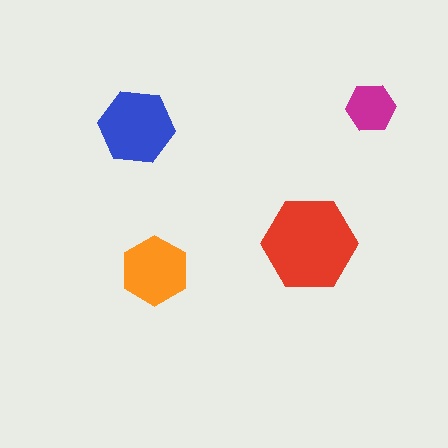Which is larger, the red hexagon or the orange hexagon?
The red one.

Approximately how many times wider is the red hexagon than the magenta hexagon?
About 2 times wider.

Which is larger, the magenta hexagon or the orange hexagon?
The orange one.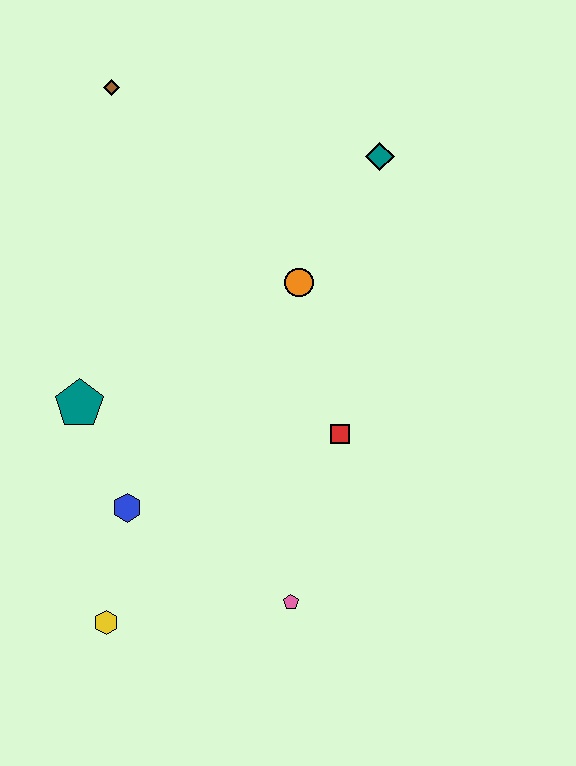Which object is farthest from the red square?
The brown diamond is farthest from the red square.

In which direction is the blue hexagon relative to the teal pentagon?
The blue hexagon is below the teal pentagon.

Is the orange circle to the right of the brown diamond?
Yes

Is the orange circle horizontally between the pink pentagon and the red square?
Yes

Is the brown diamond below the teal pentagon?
No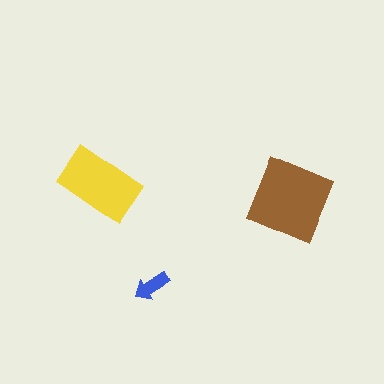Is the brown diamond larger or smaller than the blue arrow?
Larger.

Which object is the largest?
The brown diamond.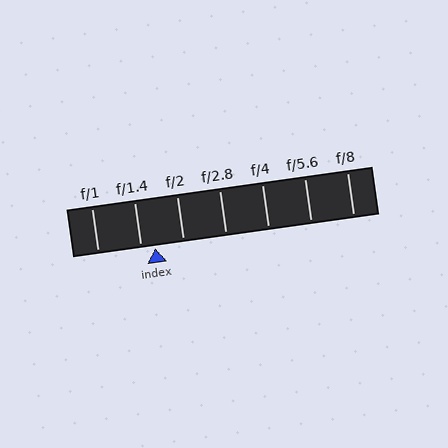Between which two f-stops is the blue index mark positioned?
The index mark is between f/1.4 and f/2.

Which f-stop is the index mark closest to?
The index mark is closest to f/1.4.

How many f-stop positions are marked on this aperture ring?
There are 7 f-stop positions marked.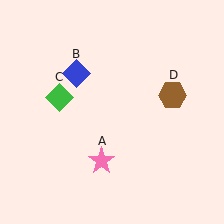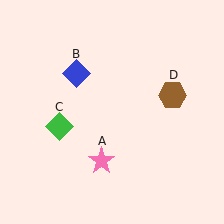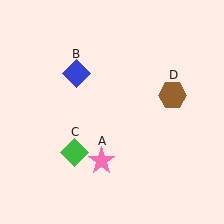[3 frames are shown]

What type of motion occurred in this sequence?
The green diamond (object C) rotated counterclockwise around the center of the scene.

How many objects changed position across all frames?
1 object changed position: green diamond (object C).